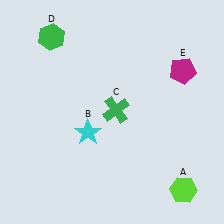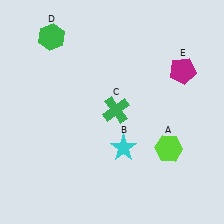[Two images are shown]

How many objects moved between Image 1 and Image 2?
2 objects moved between the two images.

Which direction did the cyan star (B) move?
The cyan star (B) moved right.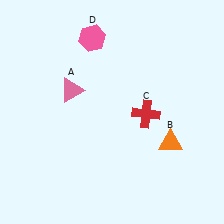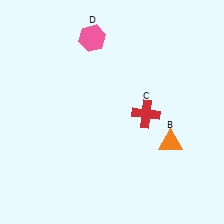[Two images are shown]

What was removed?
The pink triangle (A) was removed in Image 2.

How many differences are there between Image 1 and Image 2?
There is 1 difference between the two images.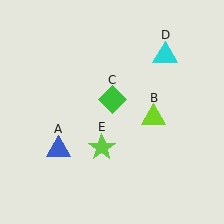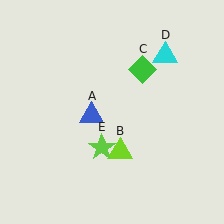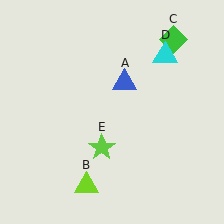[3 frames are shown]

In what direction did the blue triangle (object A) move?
The blue triangle (object A) moved up and to the right.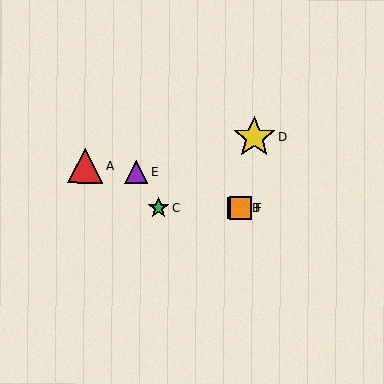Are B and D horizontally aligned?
No, B is at y≈208 and D is at y≈138.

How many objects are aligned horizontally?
3 objects (B, C, F) are aligned horizontally.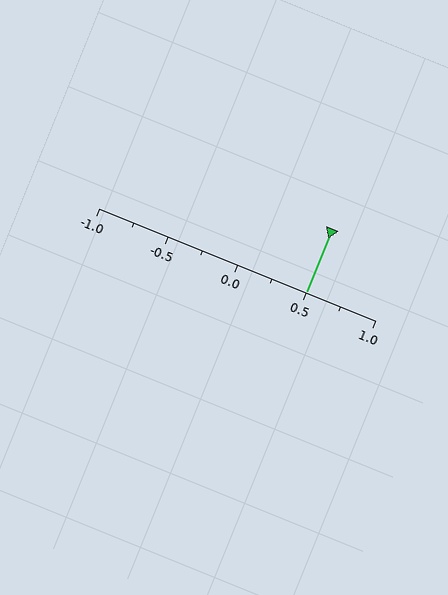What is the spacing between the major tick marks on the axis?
The major ticks are spaced 0.5 apart.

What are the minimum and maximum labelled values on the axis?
The axis runs from -1.0 to 1.0.